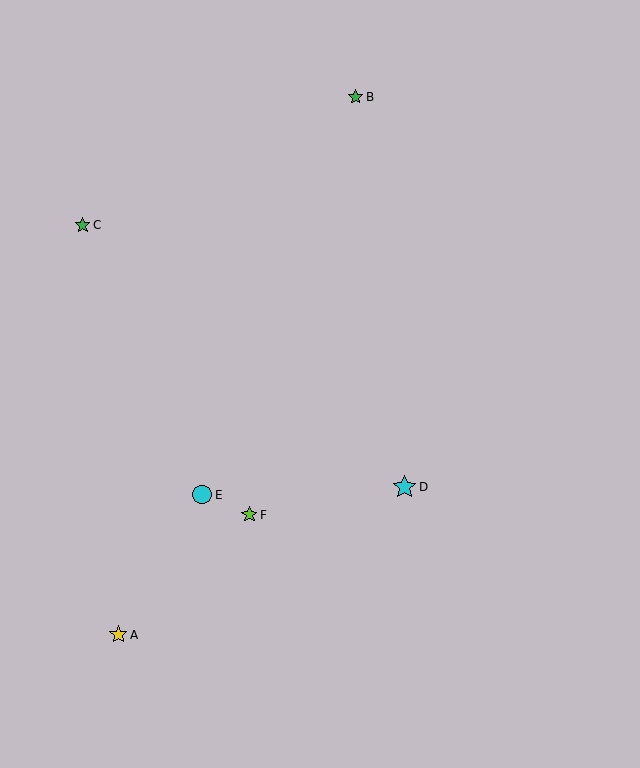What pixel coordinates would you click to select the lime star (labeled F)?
Click at (249, 515) to select the lime star F.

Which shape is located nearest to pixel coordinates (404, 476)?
The cyan star (labeled D) at (404, 487) is nearest to that location.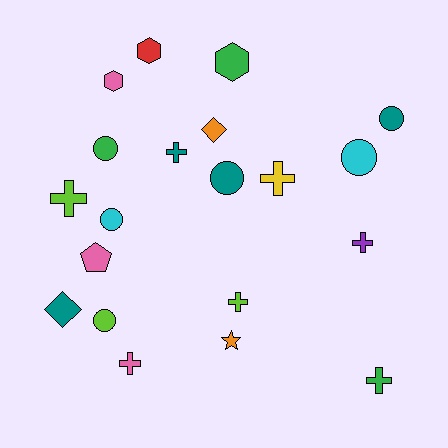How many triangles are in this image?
There are no triangles.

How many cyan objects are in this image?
There are 2 cyan objects.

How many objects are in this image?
There are 20 objects.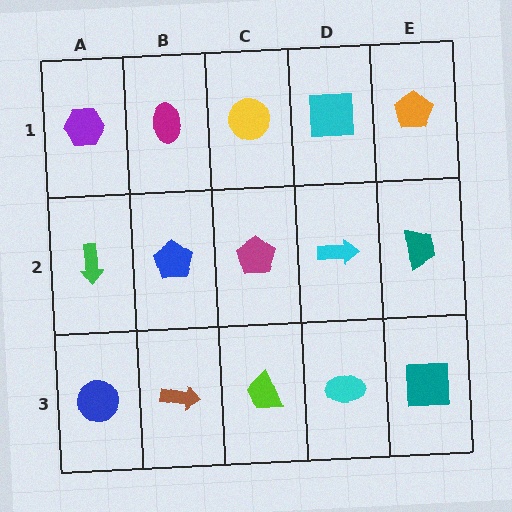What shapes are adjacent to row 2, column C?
A yellow circle (row 1, column C), a lime trapezoid (row 3, column C), a blue pentagon (row 2, column B), a cyan arrow (row 2, column D).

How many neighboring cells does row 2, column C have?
4.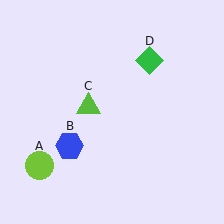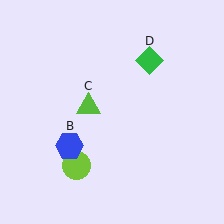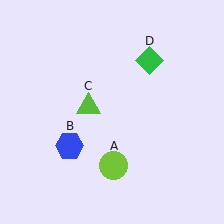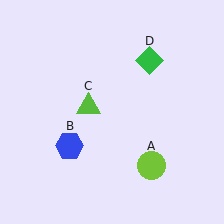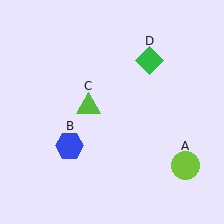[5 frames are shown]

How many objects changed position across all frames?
1 object changed position: lime circle (object A).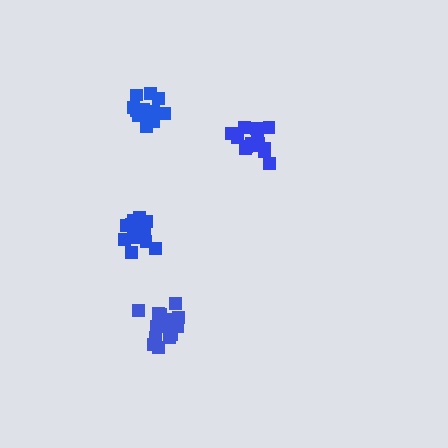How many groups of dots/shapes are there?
There are 4 groups.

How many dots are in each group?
Group 1: 16 dots, Group 2: 15 dots, Group 3: 14 dots, Group 4: 14 dots (59 total).